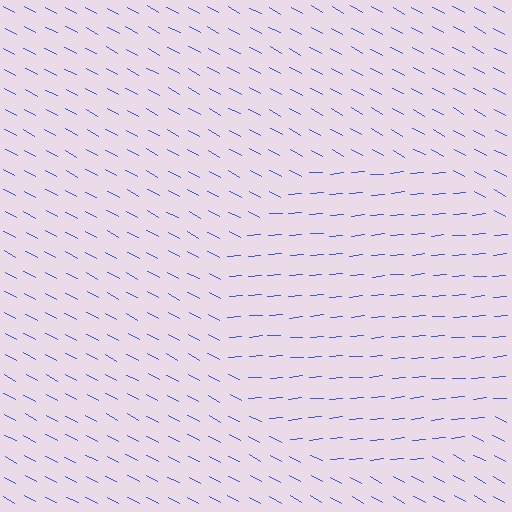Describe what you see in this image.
The image is filled with small blue line segments. A circle region in the image has lines oriented differently from the surrounding lines, creating a visible texture boundary.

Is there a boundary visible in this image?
Yes, there is a texture boundary formed by a change in line orientation.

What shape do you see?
I see a circle.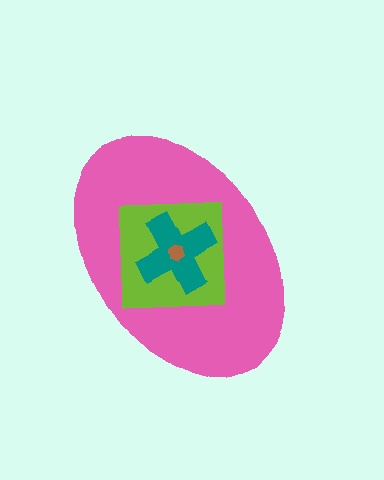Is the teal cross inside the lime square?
Yes.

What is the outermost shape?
The pink ellipse.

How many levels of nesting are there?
4.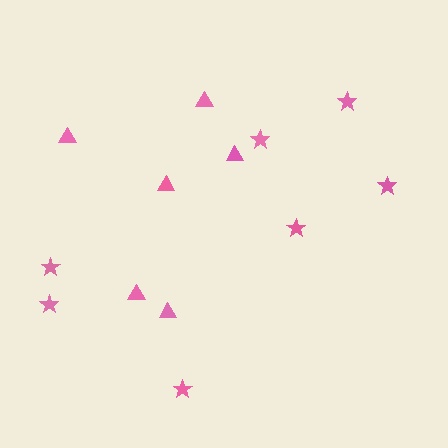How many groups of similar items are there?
There are 2 groups: one group of triangles (6) and one group of stars (7).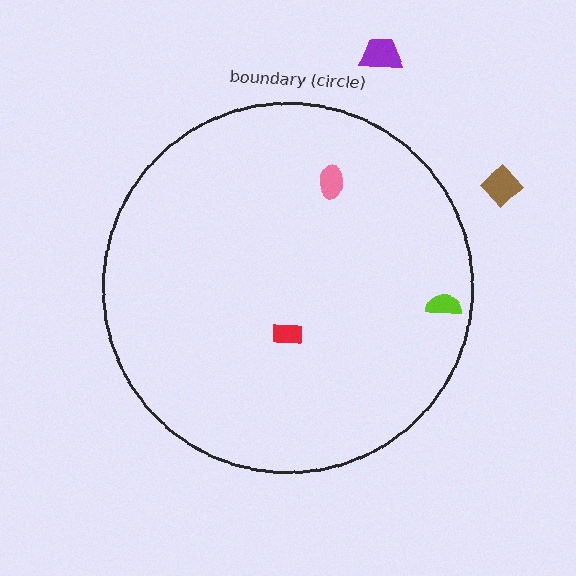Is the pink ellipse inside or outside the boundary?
Inside.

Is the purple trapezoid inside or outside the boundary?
Outside.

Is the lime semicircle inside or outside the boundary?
Inside.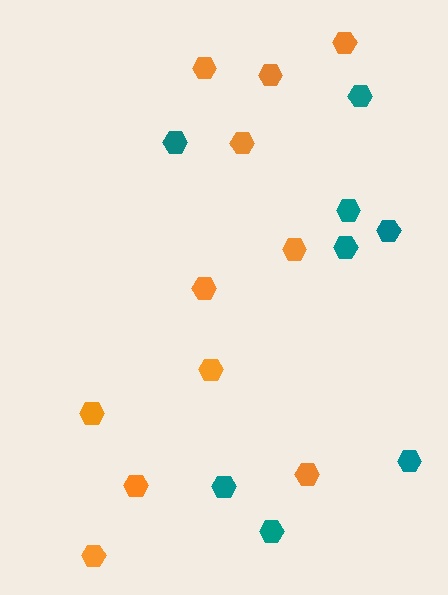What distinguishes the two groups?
There are 2 groups: one group of orange hexagons (11) and one group of teal hexagons (8).